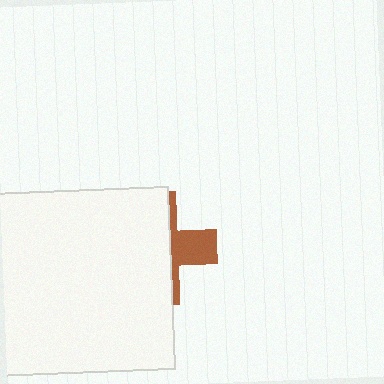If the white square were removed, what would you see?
You would see the complete brown cross.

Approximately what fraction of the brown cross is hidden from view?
Roughly 69% of the brown cross is hidden behind the white square.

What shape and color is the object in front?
The object in front is a white square.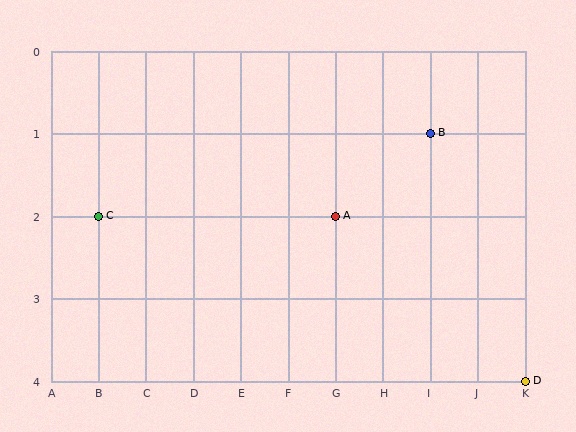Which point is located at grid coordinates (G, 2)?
Point A is at (G, 2).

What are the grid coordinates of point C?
Point C is at grid coordinates (B, 2).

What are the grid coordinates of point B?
Point B is at grid coordinates (I, 1).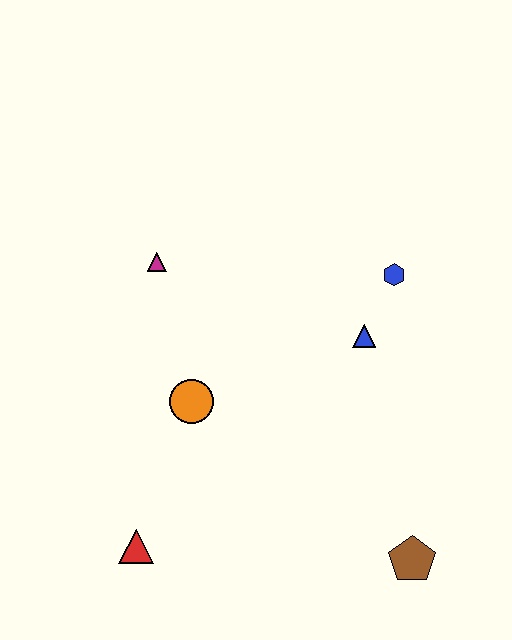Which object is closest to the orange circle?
The magenta triangle is closest to the orange circle.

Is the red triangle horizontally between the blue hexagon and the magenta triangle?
No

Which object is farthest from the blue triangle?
The red triangle is farthest from the blue triangle.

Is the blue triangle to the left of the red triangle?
No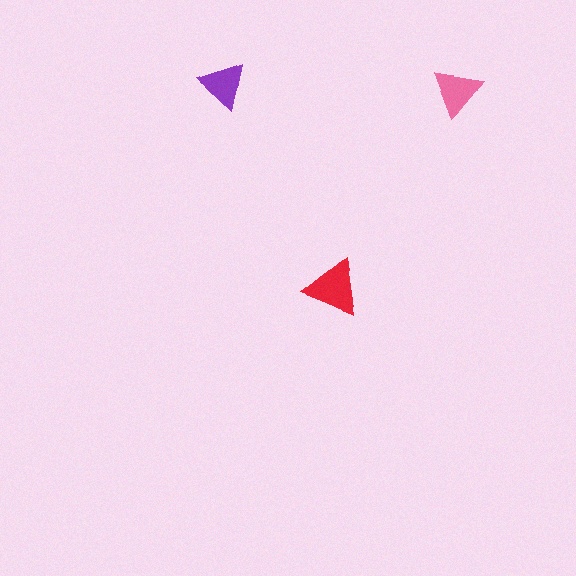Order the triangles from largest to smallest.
the red one, the pink one, the purple one.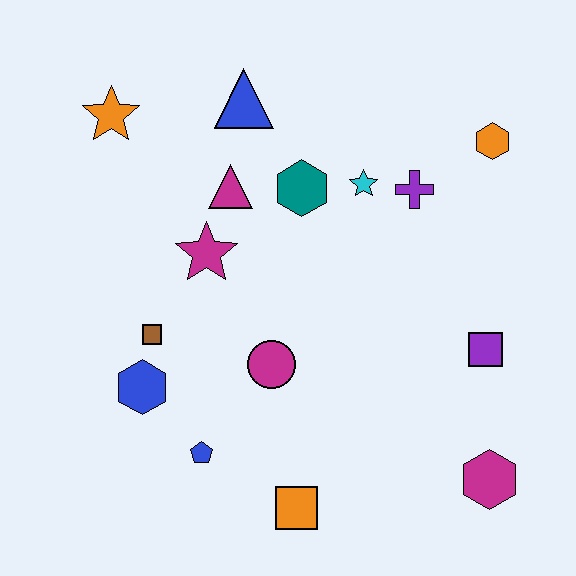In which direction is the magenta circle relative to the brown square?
The magenta circle is to the right of the brown square.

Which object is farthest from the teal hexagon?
The magenta hexagon is farthest from the teal hexagon.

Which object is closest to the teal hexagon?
The cyan star is closest to the teal hexagon.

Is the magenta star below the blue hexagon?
No